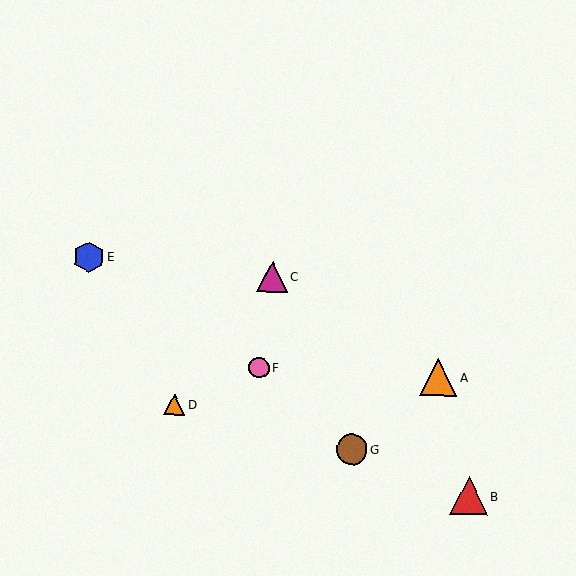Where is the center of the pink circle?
The center of the pink circle is at (259, 368).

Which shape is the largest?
The red triangle (labeled B) is the largest.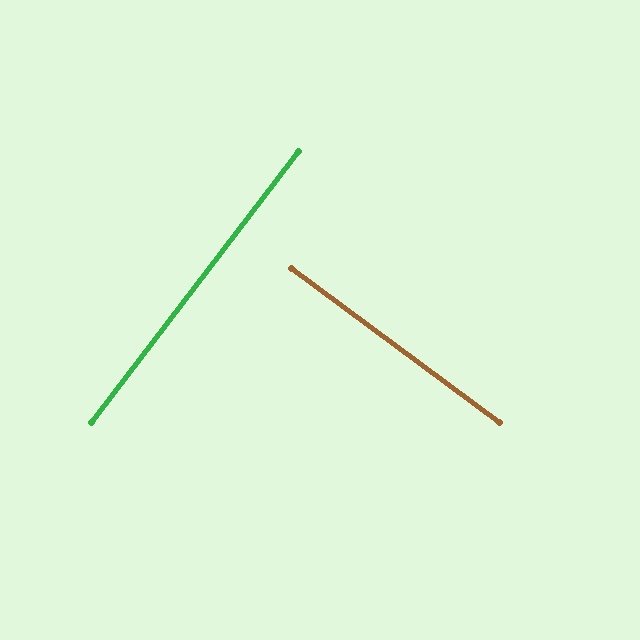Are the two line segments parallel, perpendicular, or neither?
Perpendicular — they meet at approximately 89°.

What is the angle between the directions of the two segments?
Approximately 89 degrees.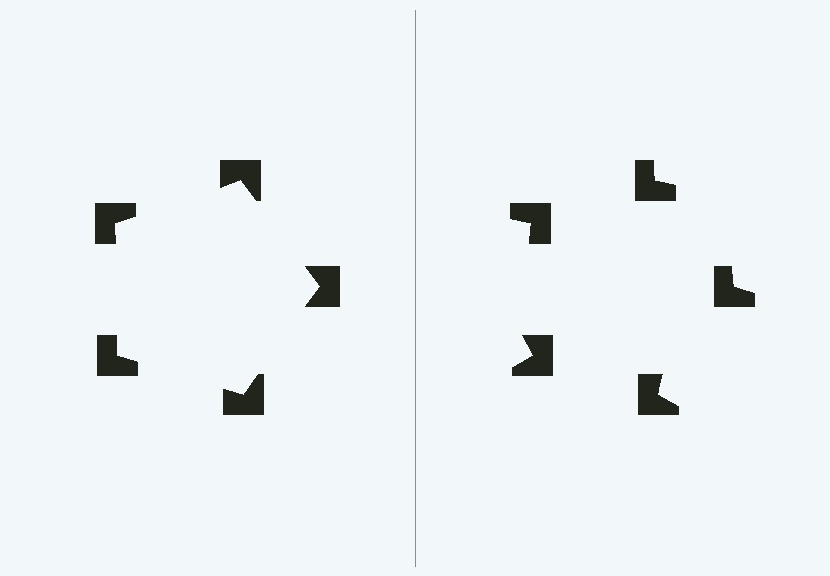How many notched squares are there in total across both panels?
10 — 5 on each side.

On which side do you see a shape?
An illusory pentagon appears on the left side. On the right side the wedge cuts are rotated, so no coherent shape forms.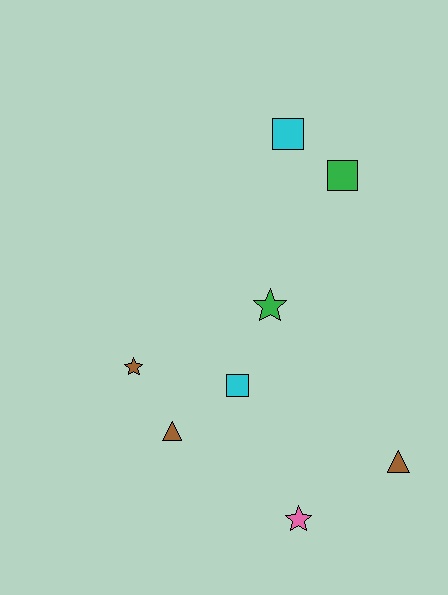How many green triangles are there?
There are no green triangles.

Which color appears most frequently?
Brown, with 3 objects.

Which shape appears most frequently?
Square, with 3 objects.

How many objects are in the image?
There are 8 objects.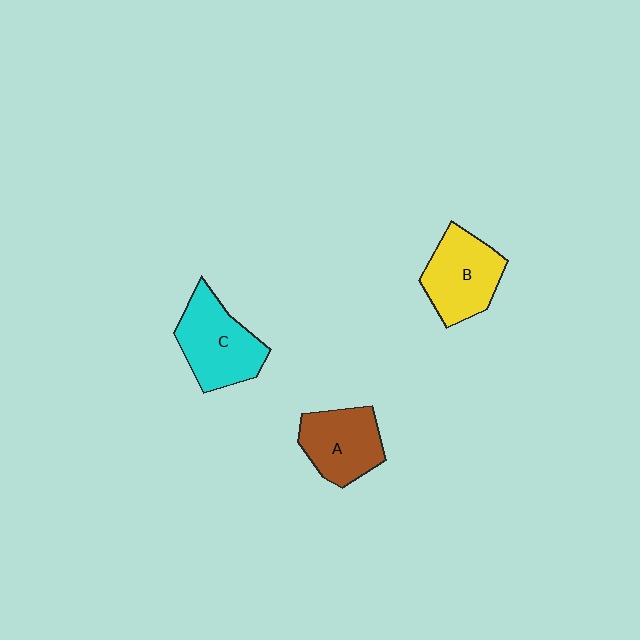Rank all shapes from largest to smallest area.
From largest to smallest: C (cyan), B (yellow), A (brown).